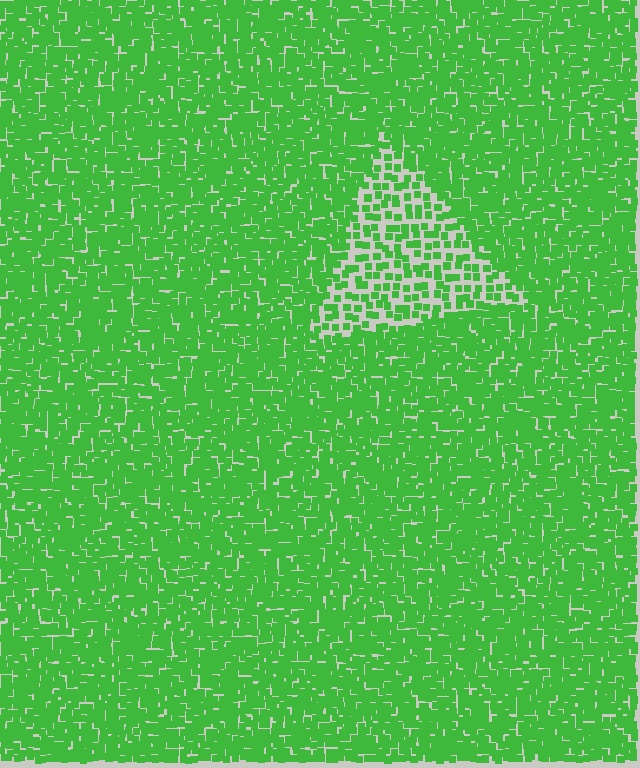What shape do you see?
I see a triangle.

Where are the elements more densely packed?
The elements are more densely packed outside the triangle boundary.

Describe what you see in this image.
The image contains small green elements arranged at two different densities. A triangle-shaped region is visible where the elements are less densely packed than the surrounding area.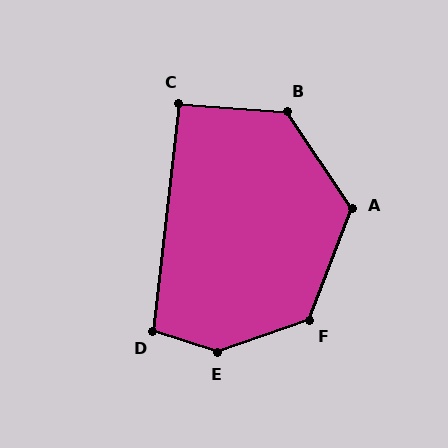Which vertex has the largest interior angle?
E, at approximately 142 degrees.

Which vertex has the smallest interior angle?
C, at approximately 92 degrees.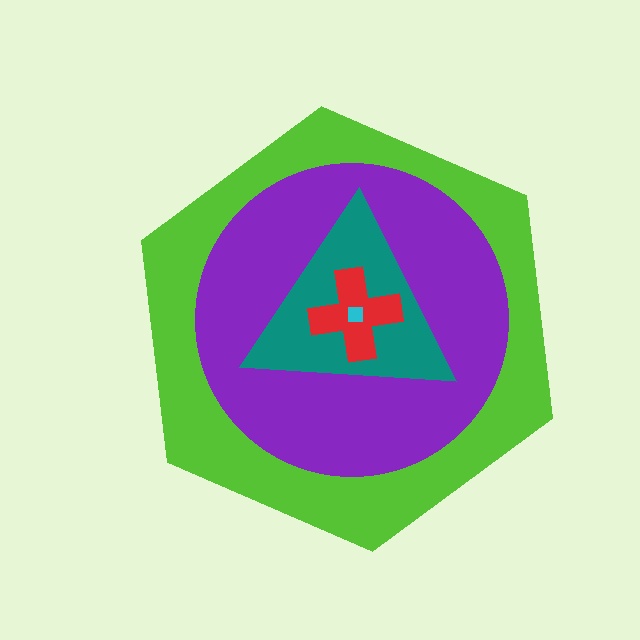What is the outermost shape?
The lime hexagon.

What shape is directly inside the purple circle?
The teal triangle.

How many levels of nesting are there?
5.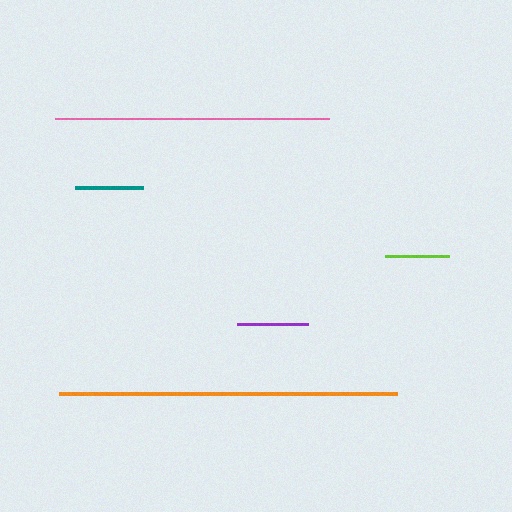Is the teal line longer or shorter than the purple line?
The purple line is longer than the teal line.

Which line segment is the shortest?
The lime line is the shortest at approximately 64 pixels.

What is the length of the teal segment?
The teal segment is approximately 68 pixels long.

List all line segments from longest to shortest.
From longest to shortest: orange, pink, purple, teal, lime.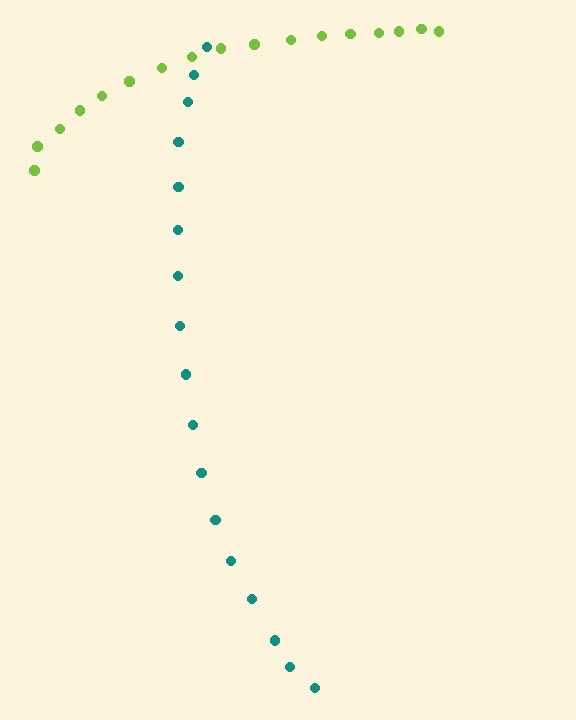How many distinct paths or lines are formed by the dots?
There are 2 distinct paths.